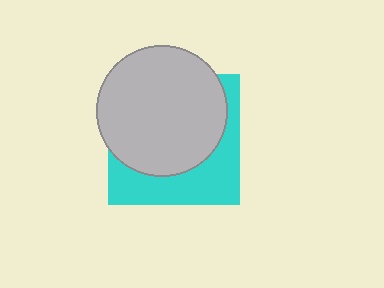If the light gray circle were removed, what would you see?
You would see the complete cyan square.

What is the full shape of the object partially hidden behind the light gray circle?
The partially hidden object is a cyan square.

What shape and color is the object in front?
The object in front is a light gray circle.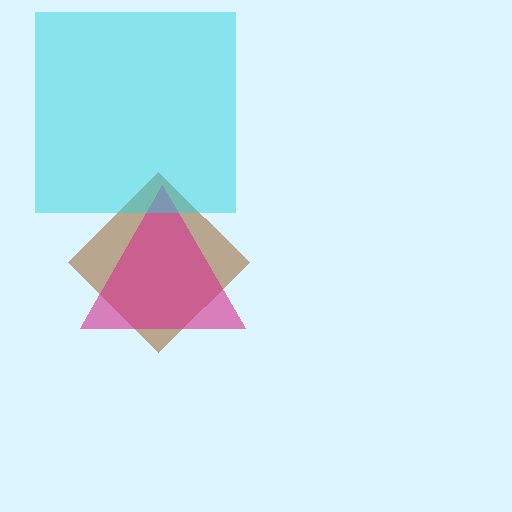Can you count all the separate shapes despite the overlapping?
Yes, there are 3 separate shapes.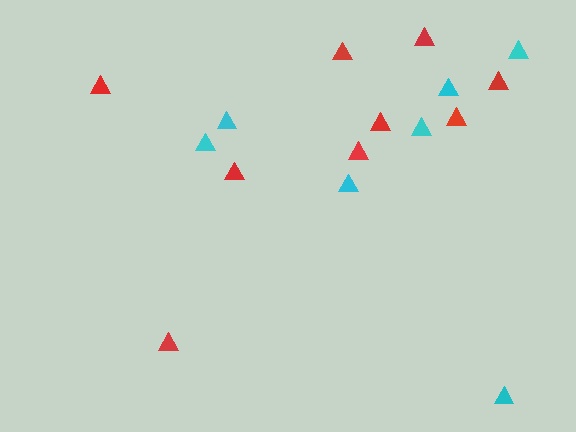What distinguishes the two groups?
There are 2 groups: one group of red triangles (9) and one group of cyan triangles (7).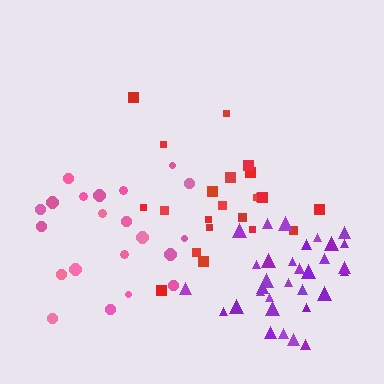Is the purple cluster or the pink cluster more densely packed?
Purple.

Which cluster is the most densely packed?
Purple.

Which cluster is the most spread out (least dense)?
Pink.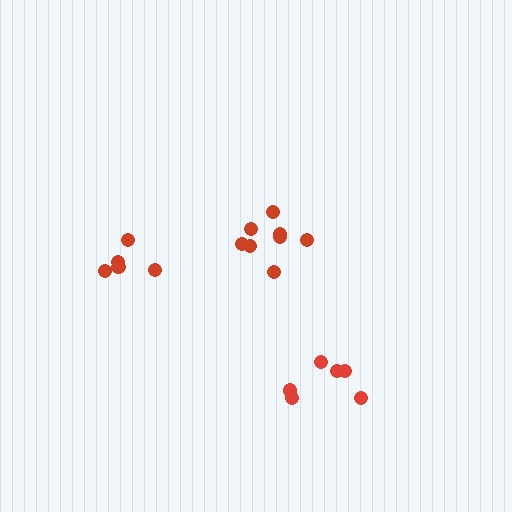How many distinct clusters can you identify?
There are 3 distinct clusters.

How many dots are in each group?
Group 1: 8 dots, Group 2: 6 dots, Group 3: 5 dots (19 total).